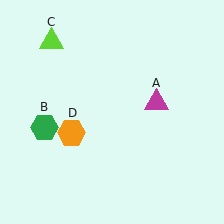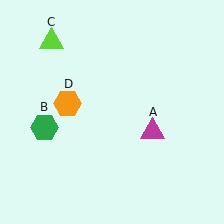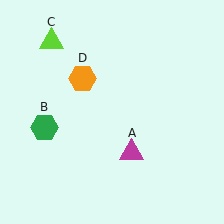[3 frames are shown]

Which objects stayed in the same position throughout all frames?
Green hexagon (object B) and lime triangle (object C) remained stationary.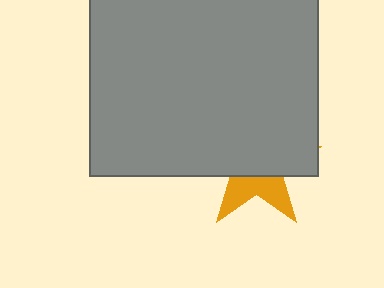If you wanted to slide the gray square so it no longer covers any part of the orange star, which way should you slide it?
Slide it up — that is the most direct way to separate the two shapes.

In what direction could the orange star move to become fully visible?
The orange star could move down. That would shift it out from behind the gray square entirely.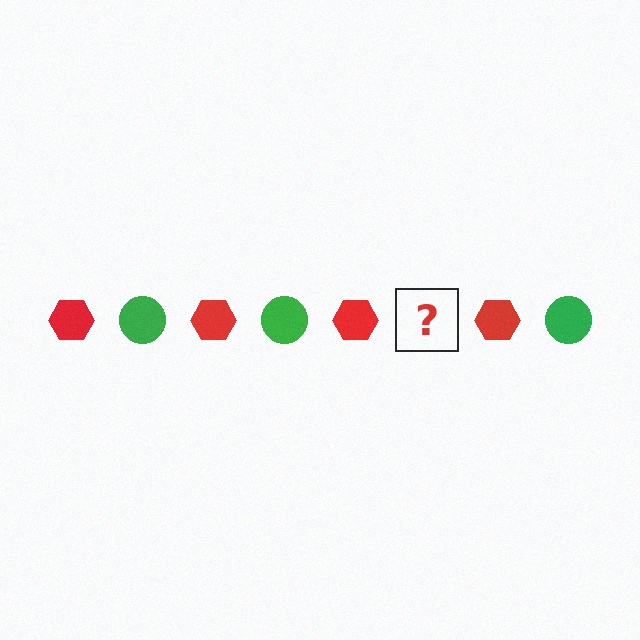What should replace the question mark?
The question mark should be replaced with a green circle.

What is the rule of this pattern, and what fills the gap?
The rule is that the pattern alternates between red hexagon and green circle. The gap should be filled with a green circle.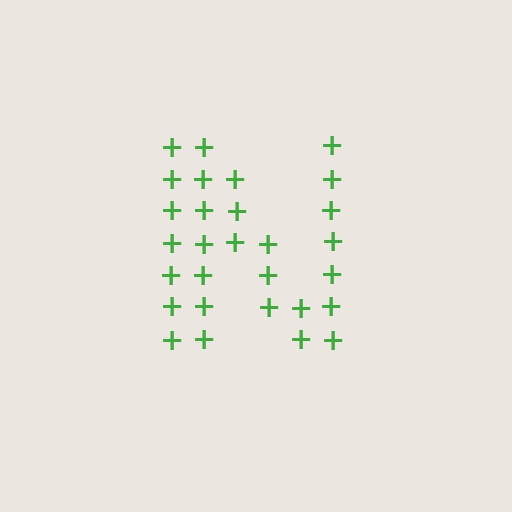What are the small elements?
The small elements are plus signs.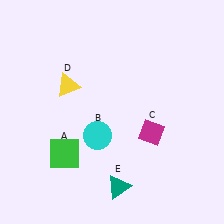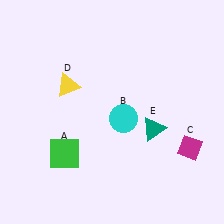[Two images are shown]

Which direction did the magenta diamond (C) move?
The magenta diamond (C) moved right.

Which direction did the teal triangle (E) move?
The teal triangle (E) moved up.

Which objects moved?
The objects that moved are: the cyan circle (B), the magenta diamond (C), the teal triangle (E).